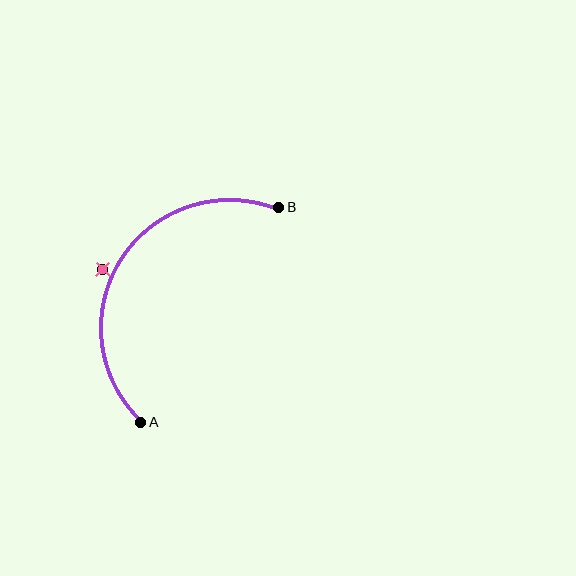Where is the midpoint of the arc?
The arc midpoint is the point on the curve farthest from the straight line joining A and B. It sits to the left of that line.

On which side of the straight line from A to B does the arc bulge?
The arc bulges to the left of the straight line connecting A and B.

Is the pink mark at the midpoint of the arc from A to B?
No — the pink mark does not lie on the arc at all. It sits slightly outside the curve.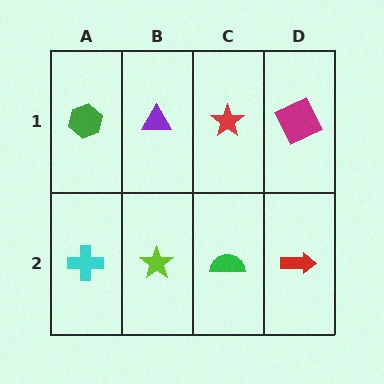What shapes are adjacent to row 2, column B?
A purple triangle (row 1, column B), a cyan cross (row 2, column A), a green semicircle (row 2, column C).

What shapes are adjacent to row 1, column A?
A cyan cross (row 2, column A), a purple triangle (row 1, column B).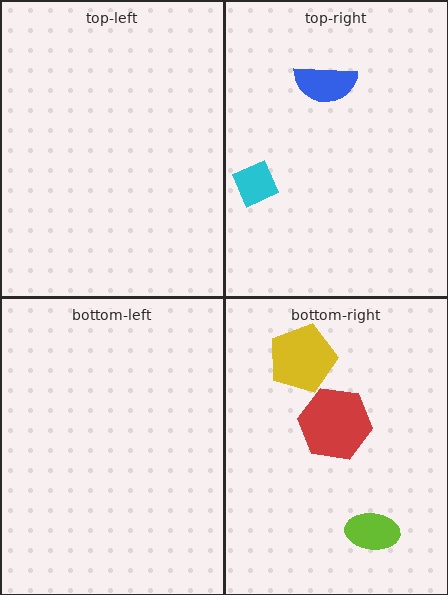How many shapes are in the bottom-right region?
3.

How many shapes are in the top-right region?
2.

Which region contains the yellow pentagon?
The bottom-right region.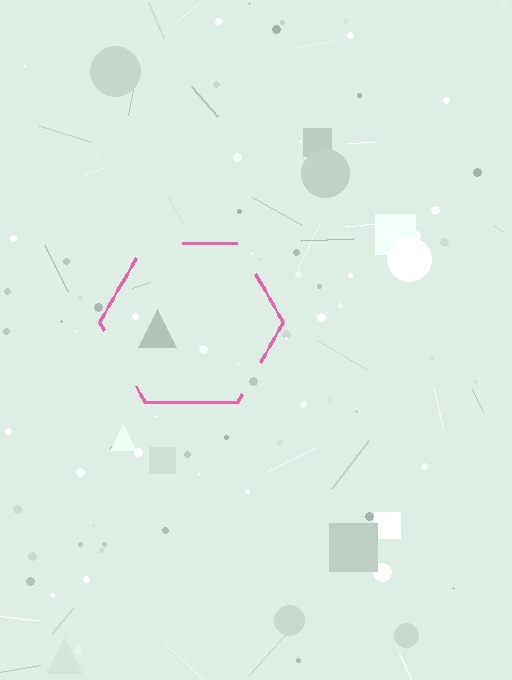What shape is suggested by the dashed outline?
The dashed outline suggests a hexagon.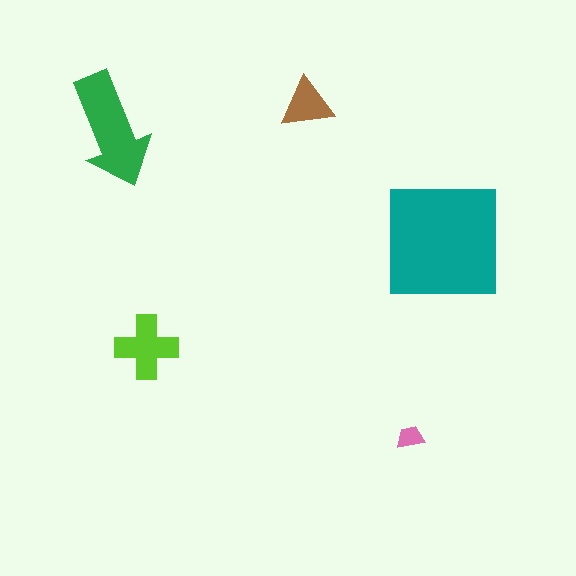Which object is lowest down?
The pink trapezoid is bottommost.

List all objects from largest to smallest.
The teal square, the green arrow, the lime cross, the brown triangle, the pink trapezoid.